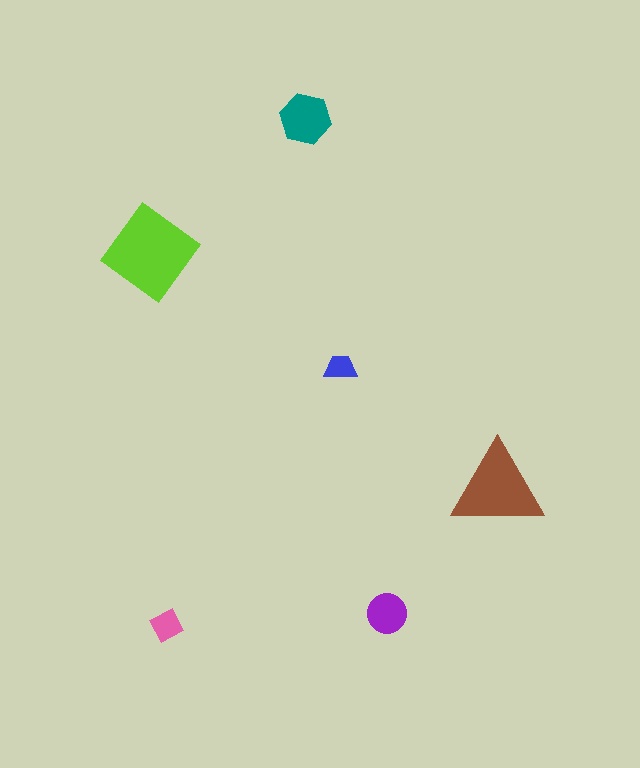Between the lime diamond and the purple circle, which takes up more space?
The lime diamond.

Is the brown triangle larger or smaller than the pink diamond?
Larger.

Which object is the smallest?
The blue trapezoid.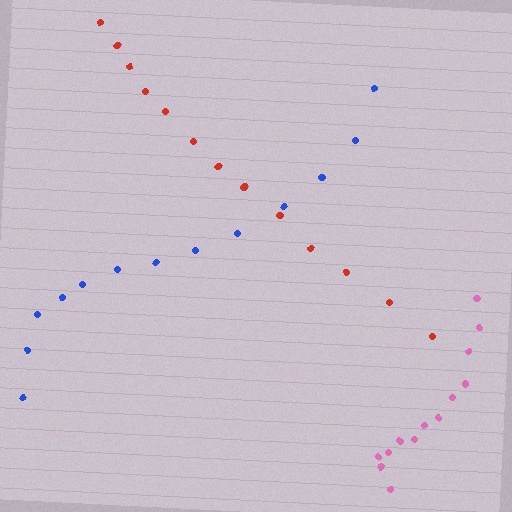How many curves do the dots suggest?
There are 3 distinct paths.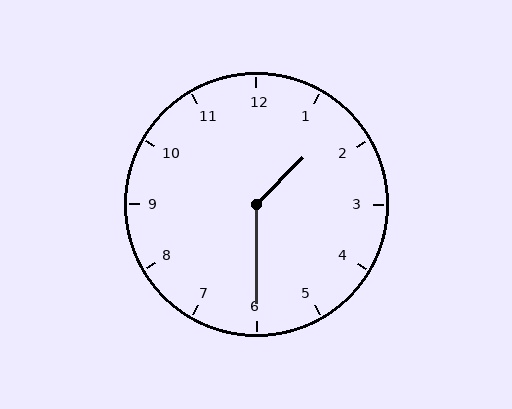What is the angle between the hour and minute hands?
Approximately 135 degrees.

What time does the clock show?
1:30.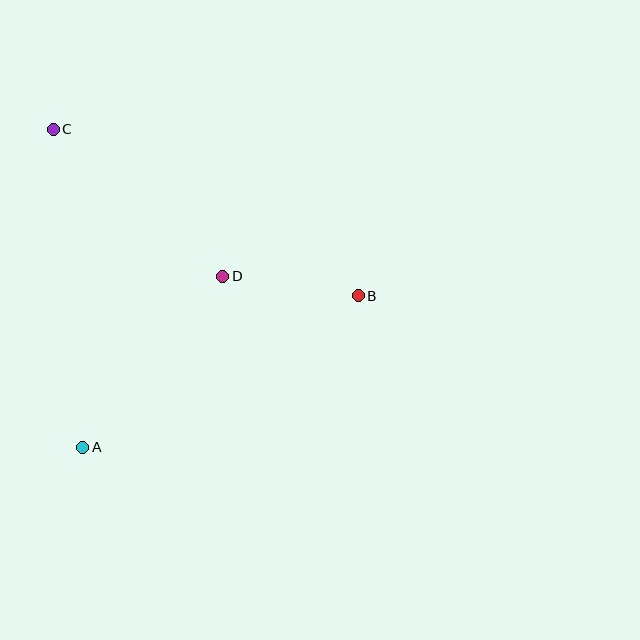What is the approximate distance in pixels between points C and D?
The distance between C and D is approximately 224 pixels.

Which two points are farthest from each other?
Points B and C are farthest from each other.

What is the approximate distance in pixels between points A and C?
The distance between A and C is approximately 320 pixels.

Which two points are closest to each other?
Points B and D are closest to each other.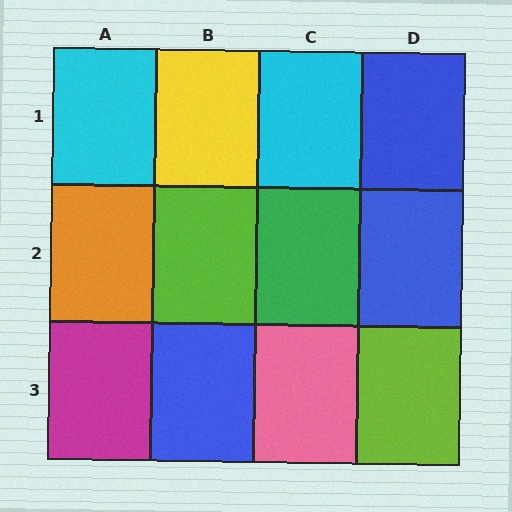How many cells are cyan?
2 cells are cyan.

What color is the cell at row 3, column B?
Blue.